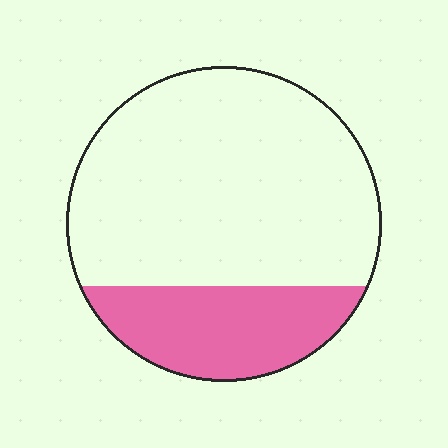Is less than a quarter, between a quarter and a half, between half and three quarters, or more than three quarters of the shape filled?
Between a quarter and a half.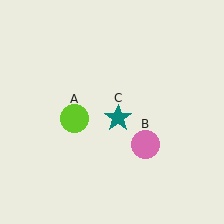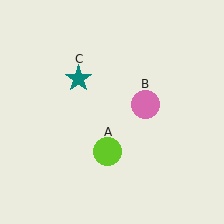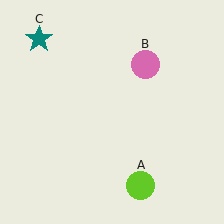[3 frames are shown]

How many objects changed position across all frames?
3 objects changed position: lime circle (object A), pink circle (object B), teal star (object C).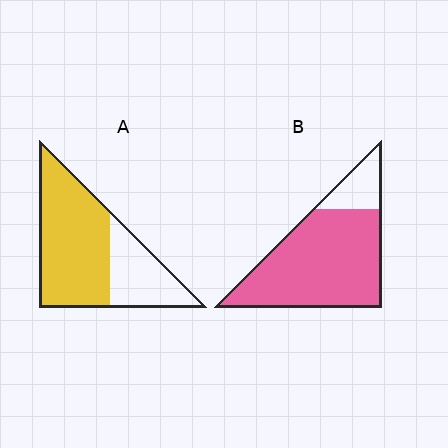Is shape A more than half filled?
Yes.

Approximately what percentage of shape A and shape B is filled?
A is approximately 65% and B is approximately 85%.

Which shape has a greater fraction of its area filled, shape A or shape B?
Shape B.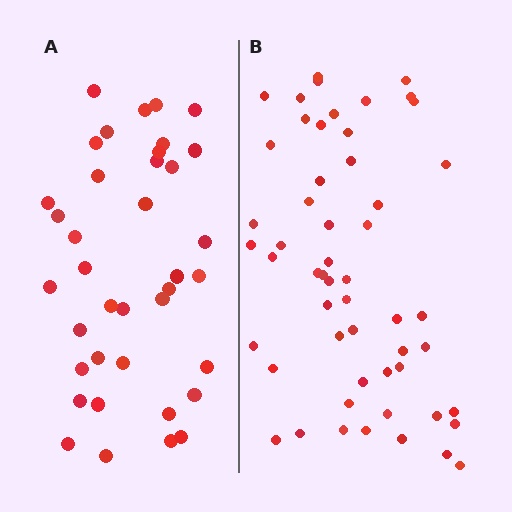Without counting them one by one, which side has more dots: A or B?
Region B (the right region) has more dots.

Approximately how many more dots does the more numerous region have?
Region B has approximately 15 more dots than region A.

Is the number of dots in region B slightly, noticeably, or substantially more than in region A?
Region B has noticeably more, but not dramatically so. The ratio is roughly 1.4 to 1.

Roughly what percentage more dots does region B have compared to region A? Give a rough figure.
About 40% more.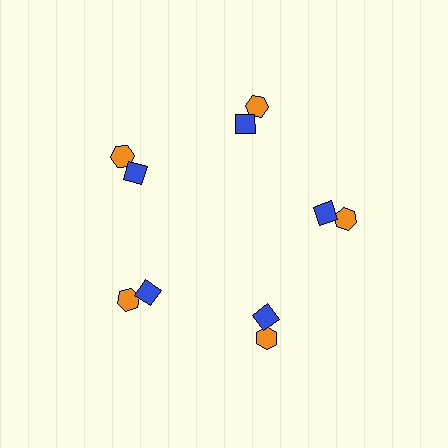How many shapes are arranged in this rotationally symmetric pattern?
There are 10 shapes, arranged in 5 groups of 2.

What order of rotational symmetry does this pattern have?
This pattern has 5-fold rotational symmetry.